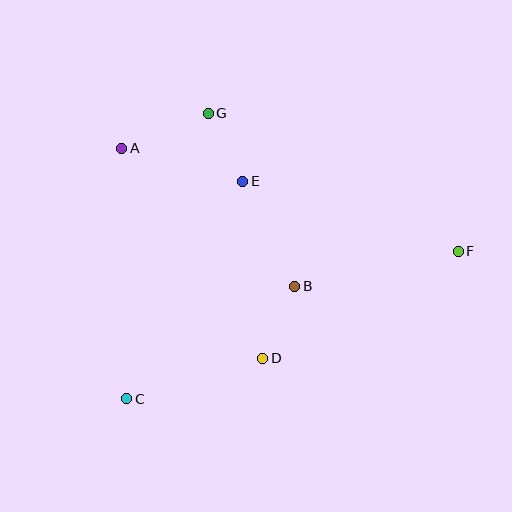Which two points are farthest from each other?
Points C and F are farthest from each other.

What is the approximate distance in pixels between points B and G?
The distance between B and G is approximately 193 pixels.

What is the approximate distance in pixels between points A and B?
The distance between A and B is approximately 221 pixels.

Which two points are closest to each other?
Points E and G are closest to each other.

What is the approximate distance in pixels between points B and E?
The distance between B and E is approximately 117 pixels.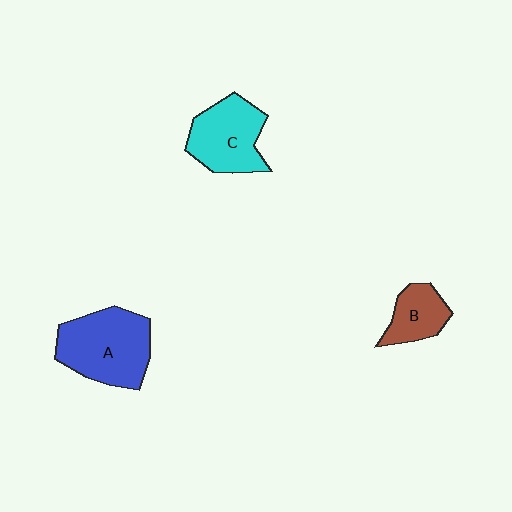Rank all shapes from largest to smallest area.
From largest to smallest: A (blue), C (cyan), B (brown).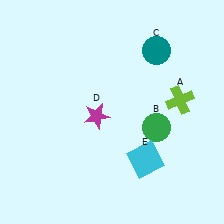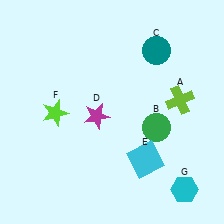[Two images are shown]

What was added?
A lime star (F), a cyan hexagon (G) were added in Image 2.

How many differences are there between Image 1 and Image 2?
There are 2 differences between the two images.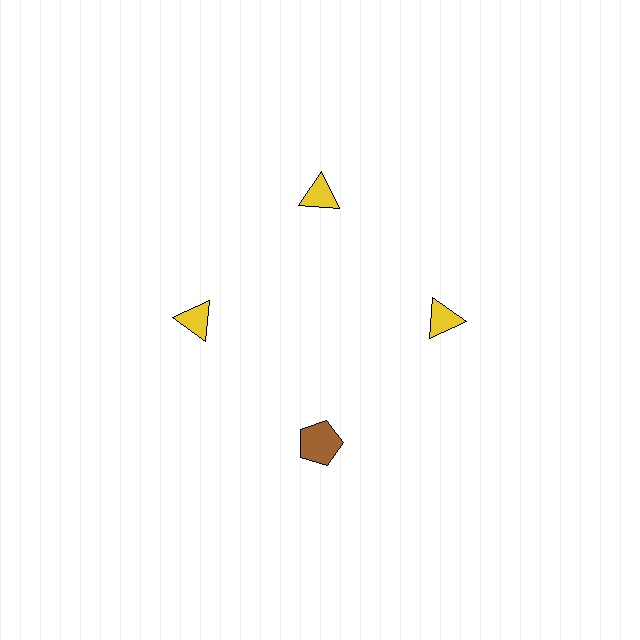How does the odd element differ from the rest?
It differs in both color (brown instead of yellow) and shape (pentagon instead of triangle).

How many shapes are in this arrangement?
There are 4 shapes arranged in a ring pattern.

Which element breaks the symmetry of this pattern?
The brown pentagon at roughly the 6 o'clock position breaks the symmetry. All other shapes are yellow triangles.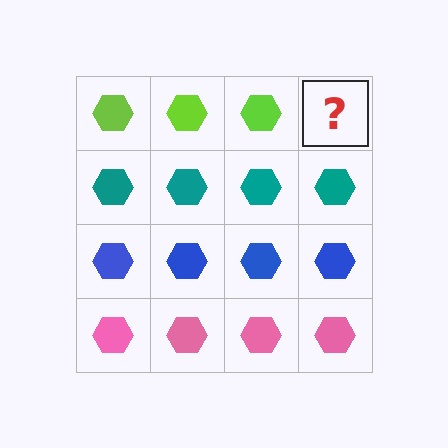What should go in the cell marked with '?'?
The missing cell should contain a lime hexagon.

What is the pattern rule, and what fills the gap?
The rule is that each row has a consistent color. The gap should be filled with a lime hexagon.